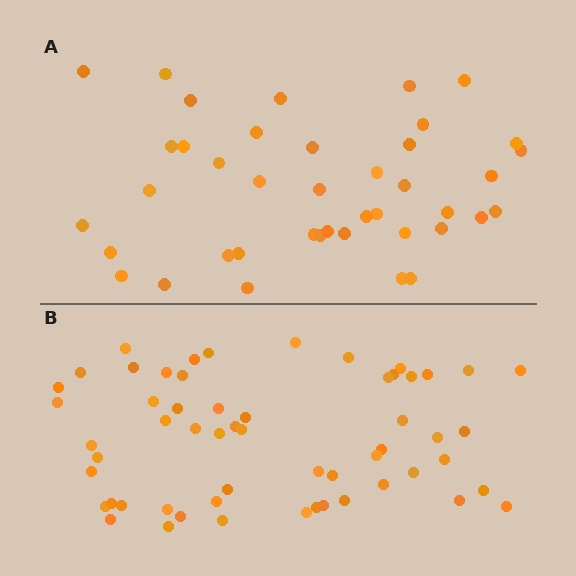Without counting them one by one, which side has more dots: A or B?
Region B (the bottom region) has more dots.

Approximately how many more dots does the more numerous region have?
Region B has approximately 15 more dots than region A.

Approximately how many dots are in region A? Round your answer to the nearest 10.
About 40 dots. (The exact count is 41, which rounds to 40.)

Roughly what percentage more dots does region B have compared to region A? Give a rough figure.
About 40% more.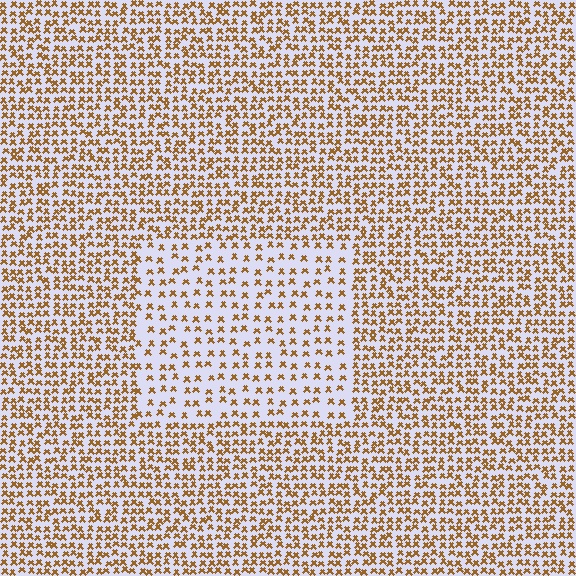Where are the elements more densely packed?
The elements are more densely packed outside the rectangle boundary.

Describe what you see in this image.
The image contains small brown elements arranged at two different densities. A rectangle-shaped region is visible where the elements are less densely packed than the surrounding area.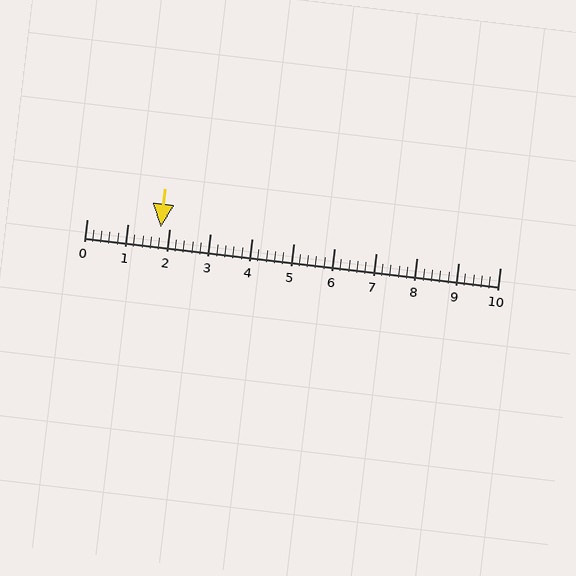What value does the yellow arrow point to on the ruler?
The yellow arrow points to approximately 1.8.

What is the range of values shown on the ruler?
The ruler shows values from 0 to 10.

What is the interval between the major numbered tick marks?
The major tick marks are spaced 1 units apart.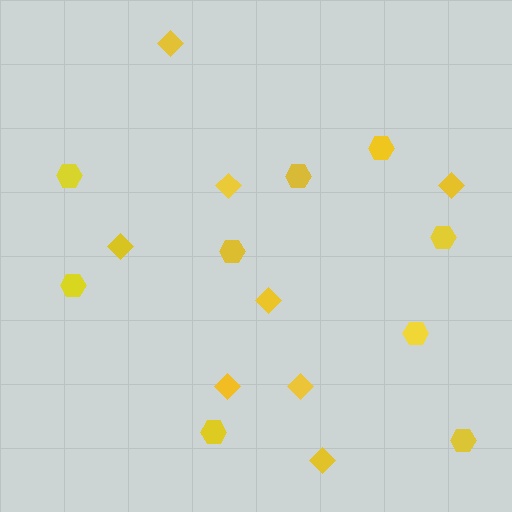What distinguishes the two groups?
There are 2 groups: one group of diamonds (8) and one group of hexagons (9).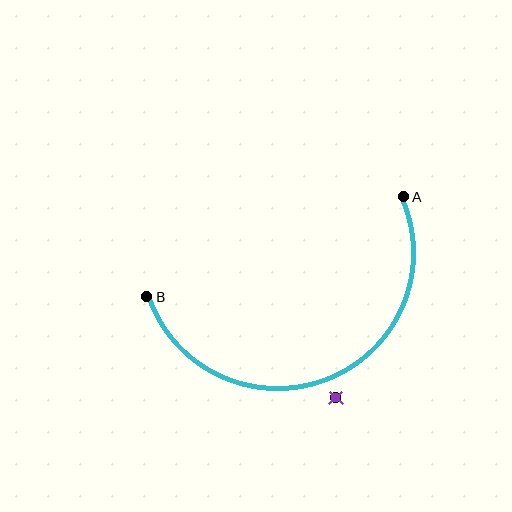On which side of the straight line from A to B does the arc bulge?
The arc bulges below the straight line connecting A and B.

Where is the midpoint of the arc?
The arc midpoint is the point on the curve farthest from the straight line joining A and B. It sits below that line.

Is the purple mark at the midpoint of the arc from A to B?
No — the purple mark does not lie on the arc at all. It sits slightly outside the curve.